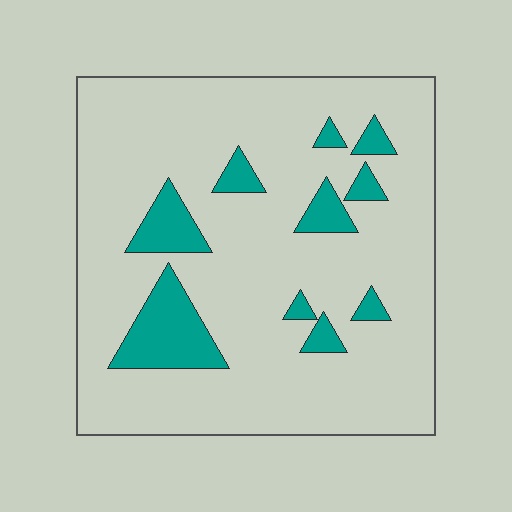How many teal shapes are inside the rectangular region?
10.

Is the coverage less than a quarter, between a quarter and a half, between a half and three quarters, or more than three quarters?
Less than a quarter.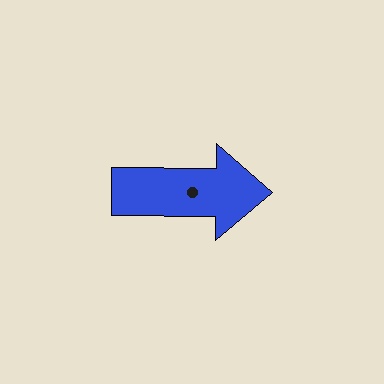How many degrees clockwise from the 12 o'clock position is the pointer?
Approximately 91 degrees.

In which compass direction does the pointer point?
East.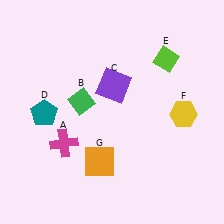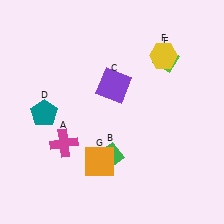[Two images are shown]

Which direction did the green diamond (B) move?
The green diamond (B) moved down.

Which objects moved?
The objects that moved are: the green diamond (B), the yellow hexagon (F).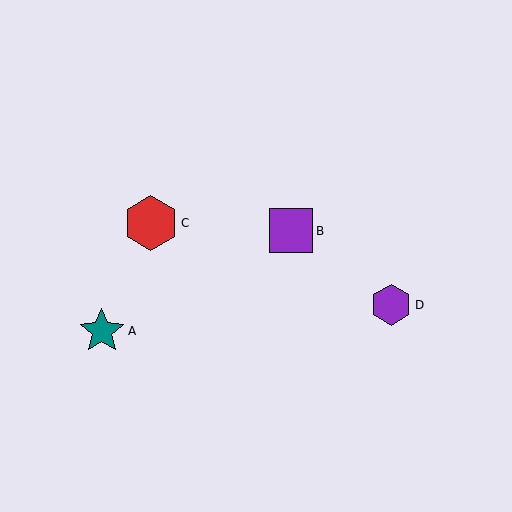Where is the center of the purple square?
The center of the purple square is at (291, 231).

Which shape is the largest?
The red hexagon (labeled C) is the largest.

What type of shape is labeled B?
Shape B is a purple square.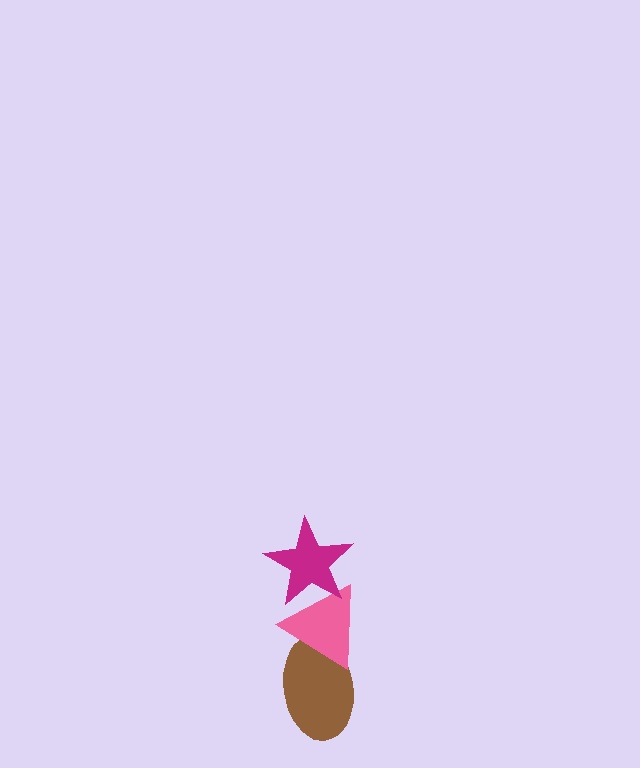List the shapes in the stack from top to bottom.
From top to bottom: the magenta star, the pink triangle, the brown ellipse.